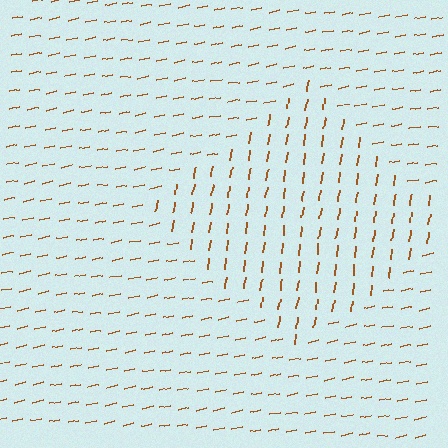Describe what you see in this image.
The image is filled with small brown line segments. A diamond region in the image has lines oriented differently from the surrounding lines, creating a visible texture boundary.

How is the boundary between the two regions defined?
The boundary is defined purely by a change in line orientation (approximately 70 degrees difference). All lines are the same color and thickness.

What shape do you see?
I see a diamond.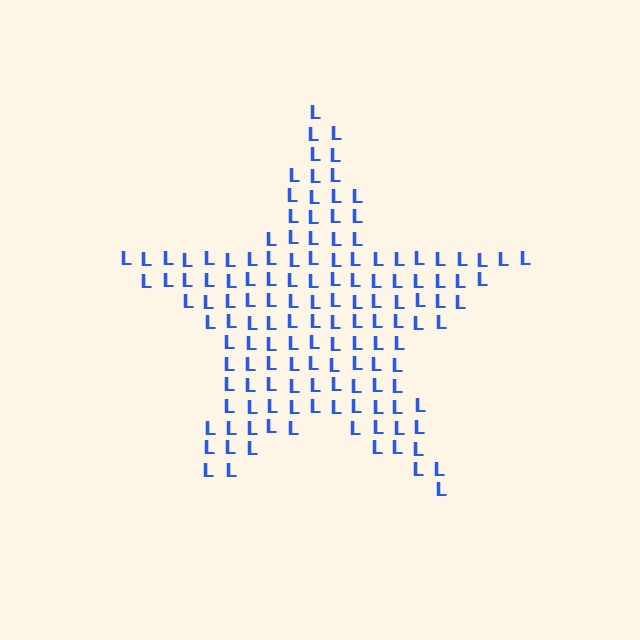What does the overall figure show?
The overall figure shows a star.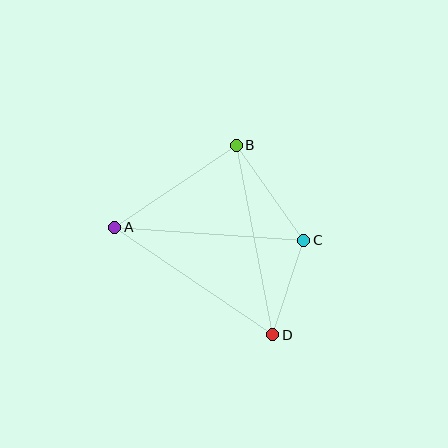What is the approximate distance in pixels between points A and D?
The distance between A and D is approximately 191 pixels.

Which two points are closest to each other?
Points C and D are closest to each other.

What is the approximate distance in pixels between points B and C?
The distance between B and C is approximately 116 pixels.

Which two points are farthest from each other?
Points B and D are farthest from each other.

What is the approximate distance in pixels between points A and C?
The distance between A and C is approximately 189 pixels.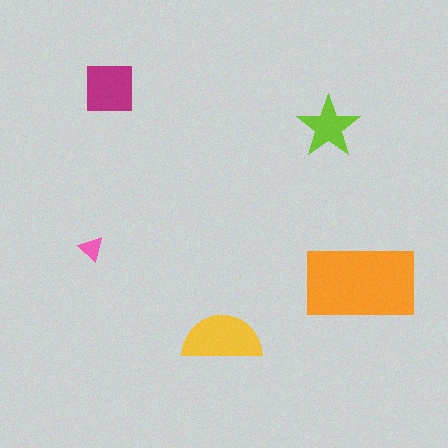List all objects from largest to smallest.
The orange rectangle, the yellow semicircle, the magenta square, the lime star, the pink triangle.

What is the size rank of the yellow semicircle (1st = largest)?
2nd.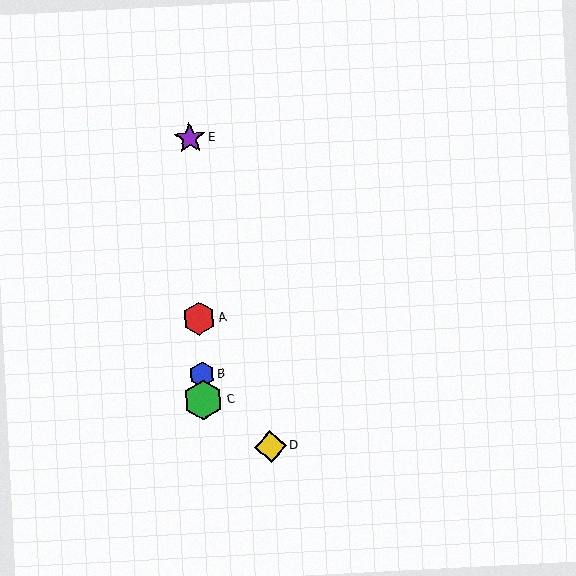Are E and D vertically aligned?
No, E is at x≈190 and D is at x≈270.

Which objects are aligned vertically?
Objects A, B, C, E are aligned vertically.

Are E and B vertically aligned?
Yes, both are at x≈190.